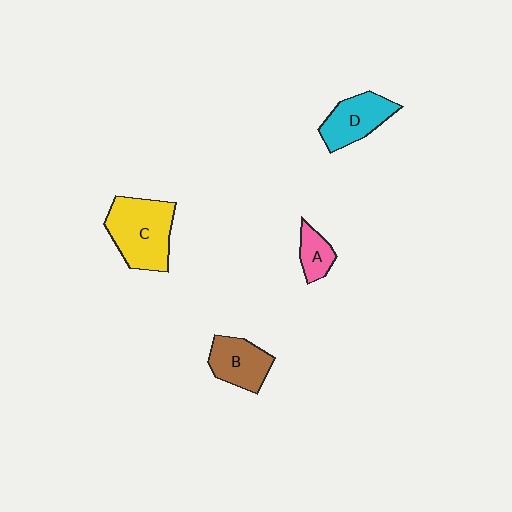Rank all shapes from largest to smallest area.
From largest to smallest: C (yellow), D (cyan), B (brown), A (pink).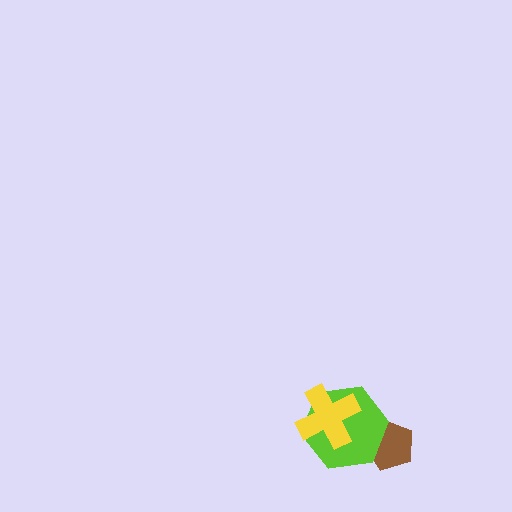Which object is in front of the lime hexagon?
The yellow cross is in front of the lime hexagon.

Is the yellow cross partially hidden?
No, no other shape covers it.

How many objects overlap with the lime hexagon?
2 objects overlap with the lime hexagon.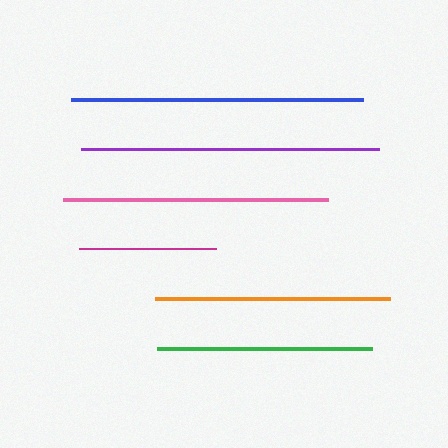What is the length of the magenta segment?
The magenta segment is approximately 137 pixels long.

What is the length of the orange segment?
The orange segment is approximately 235 pixels long.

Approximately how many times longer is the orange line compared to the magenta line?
The orange line is approximately 1.7 times the length of the magenta line.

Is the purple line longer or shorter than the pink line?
The purple line is longer than the pink line.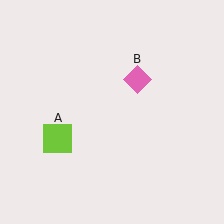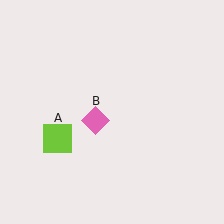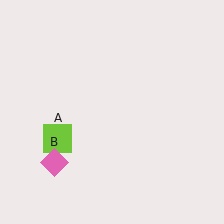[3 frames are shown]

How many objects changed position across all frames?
1 object changed position: pink diamond (object B).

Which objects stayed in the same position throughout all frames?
Lime square (object A) remained stationary.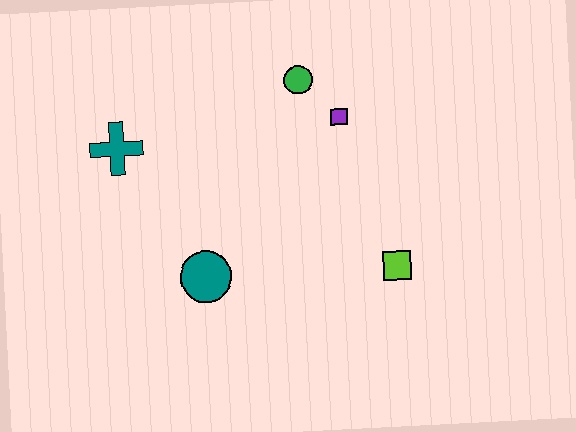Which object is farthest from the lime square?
The teal cross is farthest from the lime square.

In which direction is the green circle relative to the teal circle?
The green circle is above the teal circle.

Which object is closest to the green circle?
The purple square is closest to the green circle.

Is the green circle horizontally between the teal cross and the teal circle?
No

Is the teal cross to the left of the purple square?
Yes